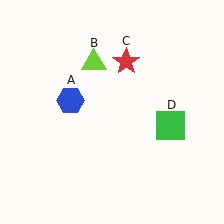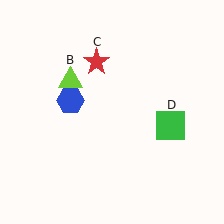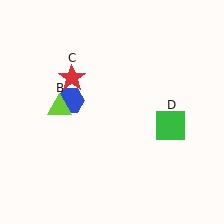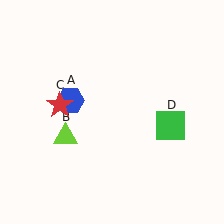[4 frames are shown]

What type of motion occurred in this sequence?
The lime triangle (object B), red star (object C) rotated counterclockwise around the center of the scene.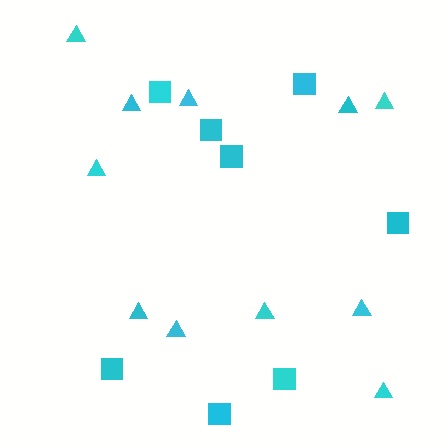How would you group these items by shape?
There are 2 groups: one group of triangles (11) and one group of squares (8).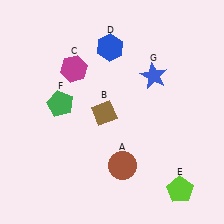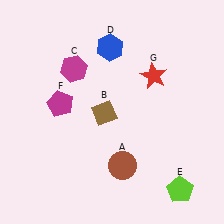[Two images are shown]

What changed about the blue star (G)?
In Image 1, G is blue. In Image 2, it changed to red.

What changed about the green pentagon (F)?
In Image 1, F is green. In Image 2, it changed to magenta.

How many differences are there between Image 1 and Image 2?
There are 2 differences between the two images.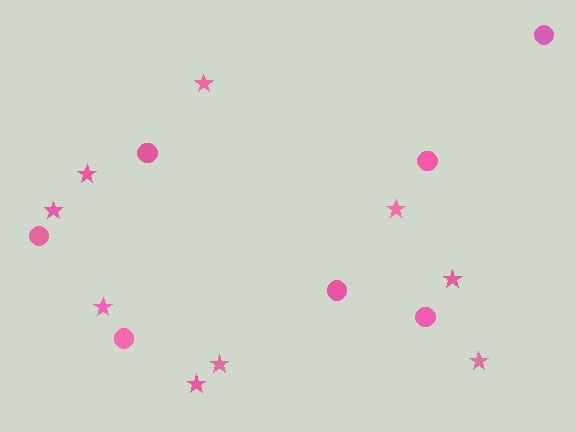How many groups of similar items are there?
There are 2 groups: one group of circles (7) and one group of stars (9).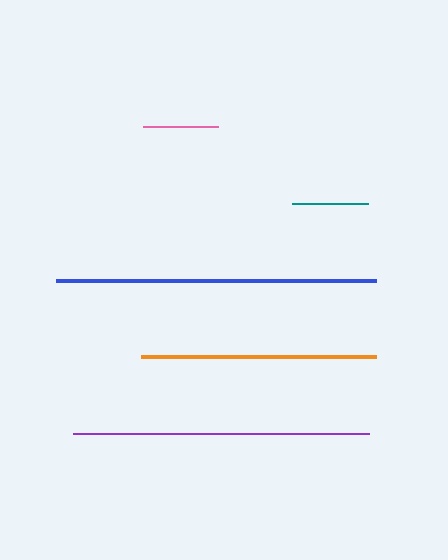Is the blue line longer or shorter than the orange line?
The blue line is longer than the orange line.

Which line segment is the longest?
The blue line is the longest at approximately 321 pixels.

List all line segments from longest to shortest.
From longest to shortest: blue, purple, orange, teal, pink.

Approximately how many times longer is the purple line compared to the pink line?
The purple line is approximately 4.0 times the length of the pink line.